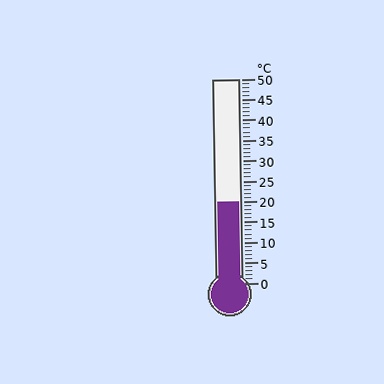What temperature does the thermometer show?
The thermometer shows approximately 20°C.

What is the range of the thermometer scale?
The thermometer scale ranges from 0°C to 50°C.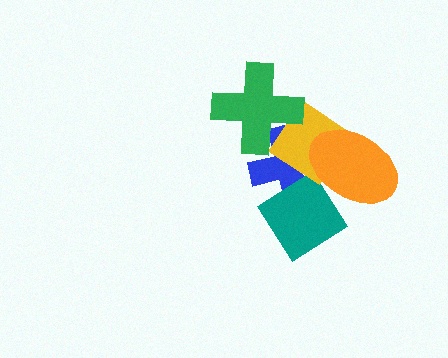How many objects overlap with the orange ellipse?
3 objects overlap with the orange ellipse.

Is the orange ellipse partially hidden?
No, no other shape covers it.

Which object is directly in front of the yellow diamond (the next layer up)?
The orange ellipse is directly in front of the yellow diamond.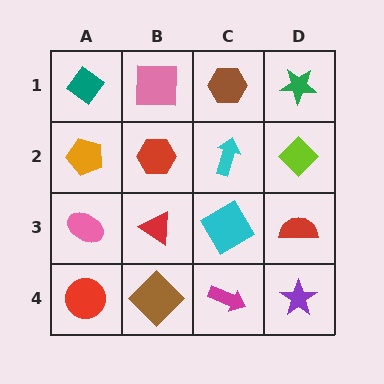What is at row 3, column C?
A cyan square.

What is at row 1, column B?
A pink square.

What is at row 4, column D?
A purple star.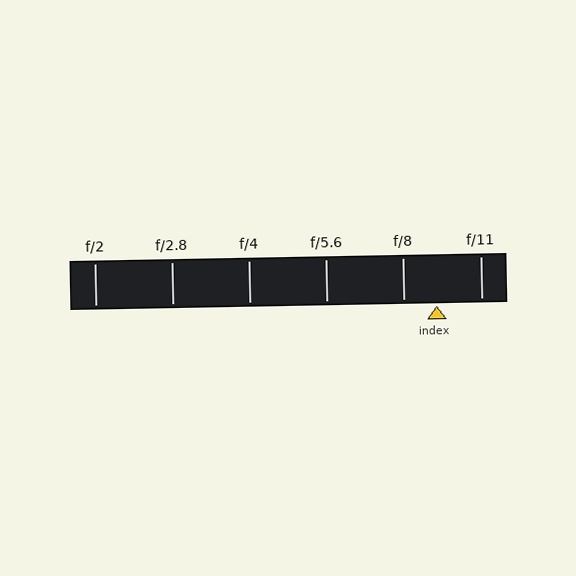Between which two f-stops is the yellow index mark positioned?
The index mark is between f/8 and f/11.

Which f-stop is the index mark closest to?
The index mark is closest to f/8.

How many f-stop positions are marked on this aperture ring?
There are 6 f-stop positions marked.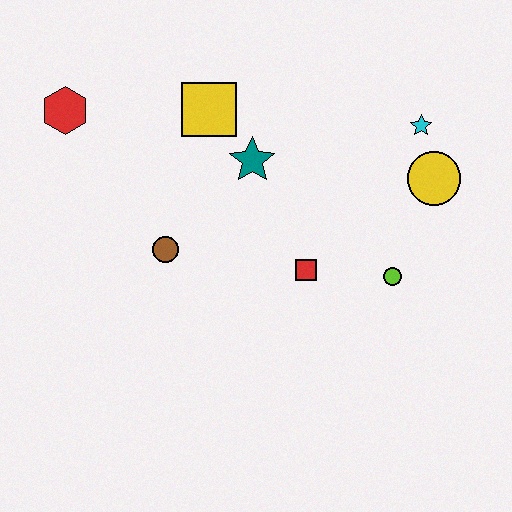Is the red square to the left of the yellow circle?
Yes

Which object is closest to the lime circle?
The red square is closest to the lime circle.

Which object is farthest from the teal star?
The red hexagon is farthest from the teal star.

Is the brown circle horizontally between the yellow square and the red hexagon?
Yes